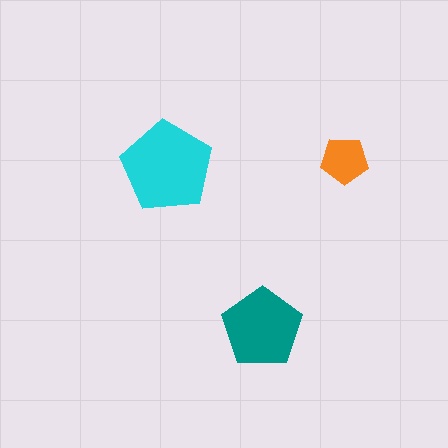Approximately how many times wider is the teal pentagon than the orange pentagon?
About 1.5 times wider.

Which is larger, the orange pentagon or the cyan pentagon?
The cyan one.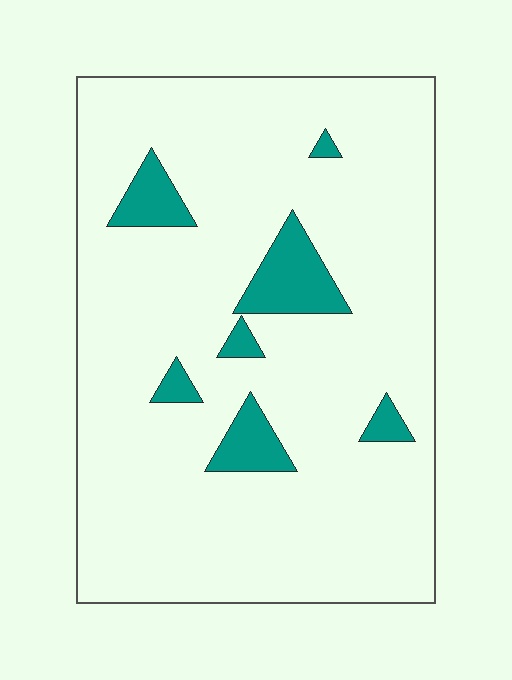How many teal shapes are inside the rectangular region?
7.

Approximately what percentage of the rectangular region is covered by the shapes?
Approximately 10%.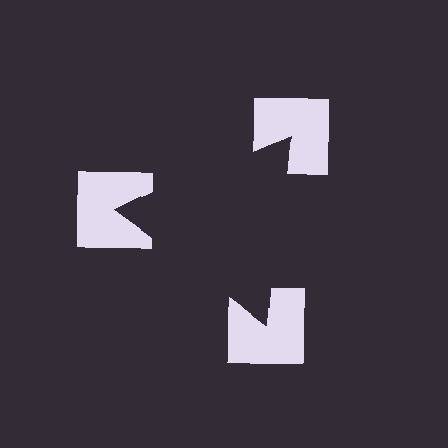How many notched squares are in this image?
There are 3 — one at each vertex of the illusory triangle.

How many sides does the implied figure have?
3 sides.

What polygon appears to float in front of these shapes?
An illusory triangle — its edges are inferred from the aligned wedge cuts in the notched squares, not physically drawn.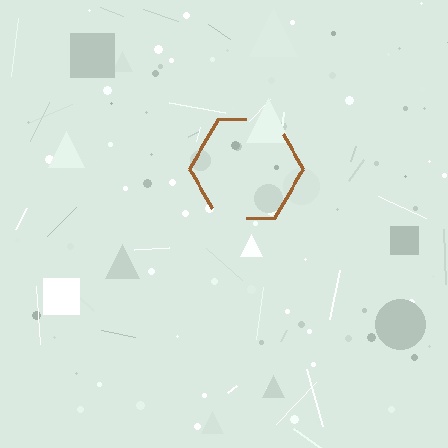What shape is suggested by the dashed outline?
The dashed outline suggests a hexagon.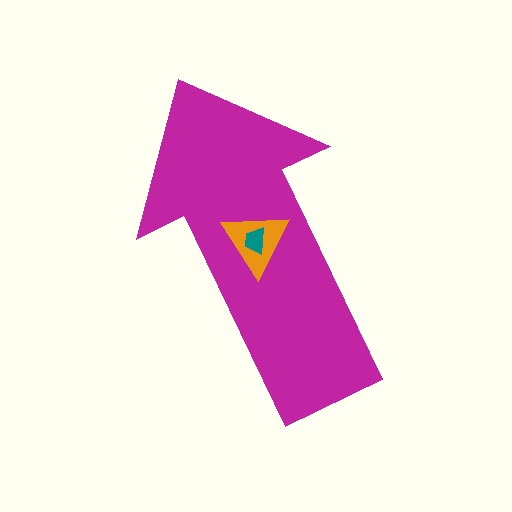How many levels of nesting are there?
3.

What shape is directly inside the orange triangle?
The teal trapezoid.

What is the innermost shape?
The teal trapezoid.